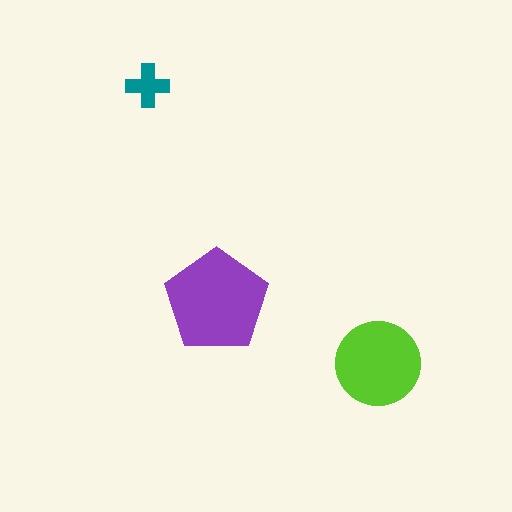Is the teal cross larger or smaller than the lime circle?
Smaller.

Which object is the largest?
The purple pentagon.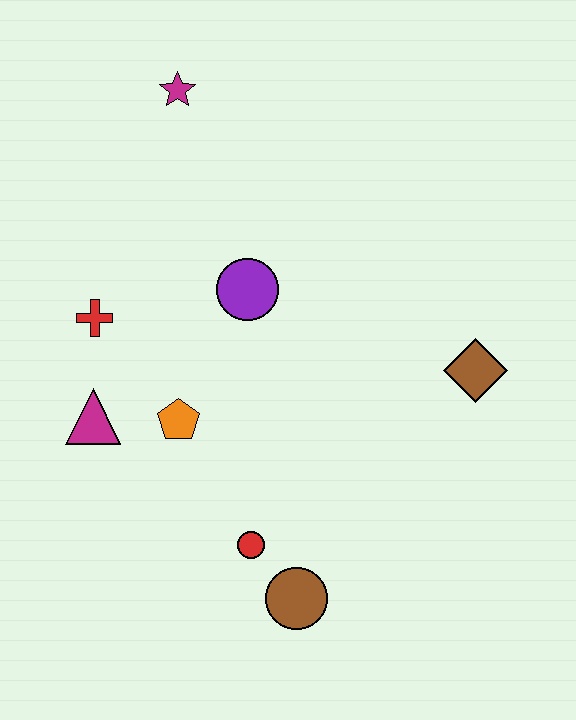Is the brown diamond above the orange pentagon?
Yes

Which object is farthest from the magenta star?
The brown circle is farthest from the magenta star.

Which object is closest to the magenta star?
The purple circle is closest to the magenta star.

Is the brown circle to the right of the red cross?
Yes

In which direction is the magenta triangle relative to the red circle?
The magenta triangle is to the left of the red circle.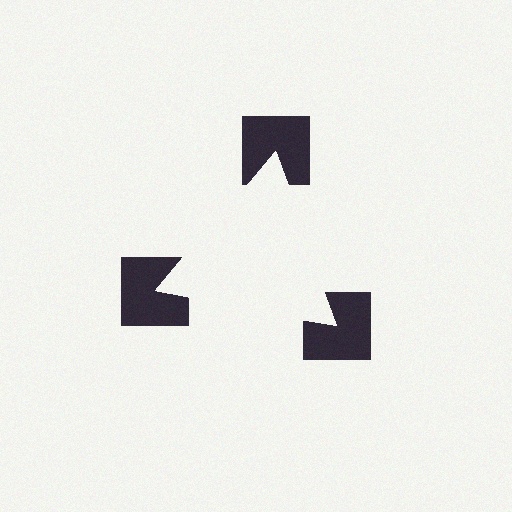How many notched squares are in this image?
There are 3 — one at each vertex of the illusory triangle.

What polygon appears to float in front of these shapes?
An illusory triangle — its edges are inferred from the aligned wedge cuts in the notched squares, not physically drawn.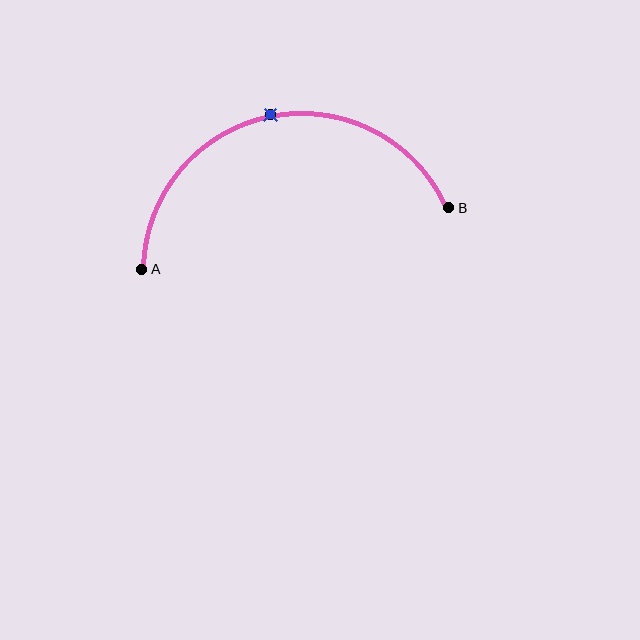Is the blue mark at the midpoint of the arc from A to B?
Yes. The blue mark lies on the arc at equal arc-length from both A and B — it is the arc midpoint.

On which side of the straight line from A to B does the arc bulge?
The arc bulges above the straight line connecting A and B.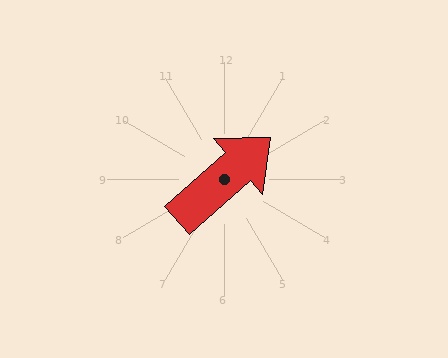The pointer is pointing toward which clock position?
Roughly 2 o'clock.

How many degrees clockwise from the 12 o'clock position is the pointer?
Approximately 49 degrees.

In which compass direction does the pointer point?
Northeast.